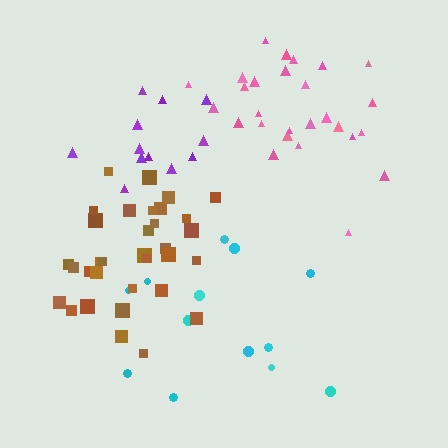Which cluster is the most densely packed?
Brown.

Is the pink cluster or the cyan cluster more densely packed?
Pink.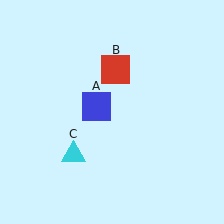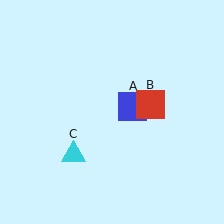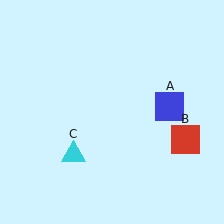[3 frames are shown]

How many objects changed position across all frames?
2 objects changed position: blue square (object A), red square (object B).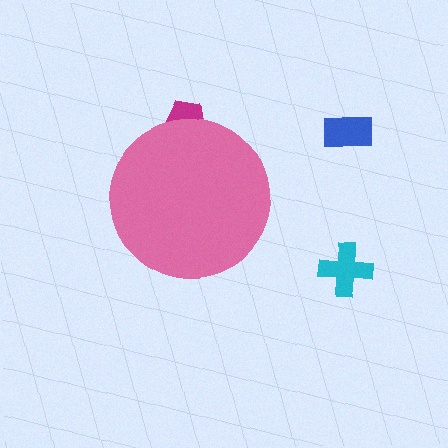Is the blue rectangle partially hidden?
No, the blue rectangle is fully visible.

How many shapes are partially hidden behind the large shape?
1 shape is partially hidden.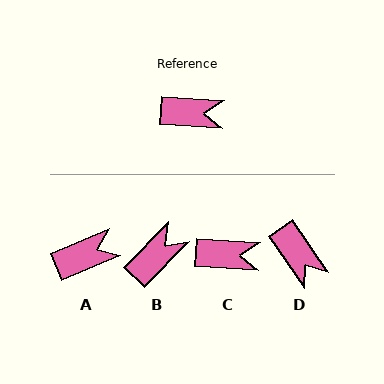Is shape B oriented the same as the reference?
No, it is off by about 50 degrees.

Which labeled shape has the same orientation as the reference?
C.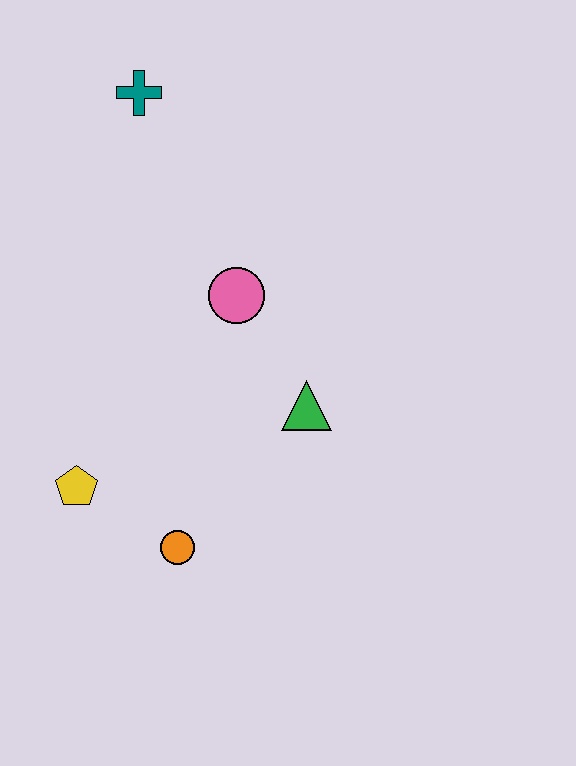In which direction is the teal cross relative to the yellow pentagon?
The teal cross is above the yellow pentagon.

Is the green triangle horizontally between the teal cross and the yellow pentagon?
No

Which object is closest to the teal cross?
The pink circle is closest to the teal cross.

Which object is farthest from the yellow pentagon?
The teal cross is farthest from the yellow pentagon.